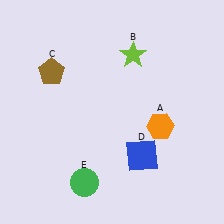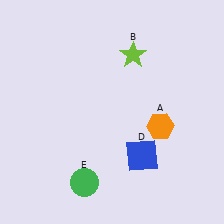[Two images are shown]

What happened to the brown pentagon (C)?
The brown pentagon (C) was removed in Image 2. It was in the top-left area of Image 1.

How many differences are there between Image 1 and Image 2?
There is 1 difference between the two images.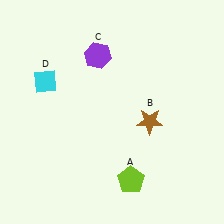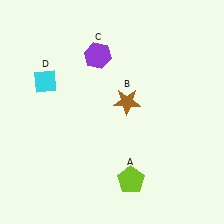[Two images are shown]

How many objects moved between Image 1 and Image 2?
1 object moved between the two images.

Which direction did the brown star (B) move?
The brown star (B) moved left.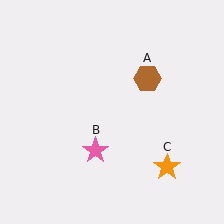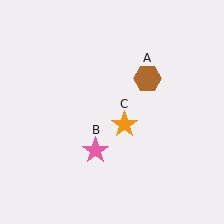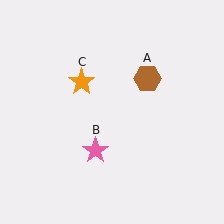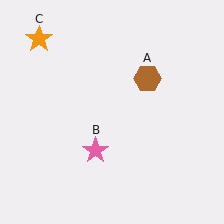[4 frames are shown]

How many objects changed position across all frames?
1 object changed position: orange star (object C).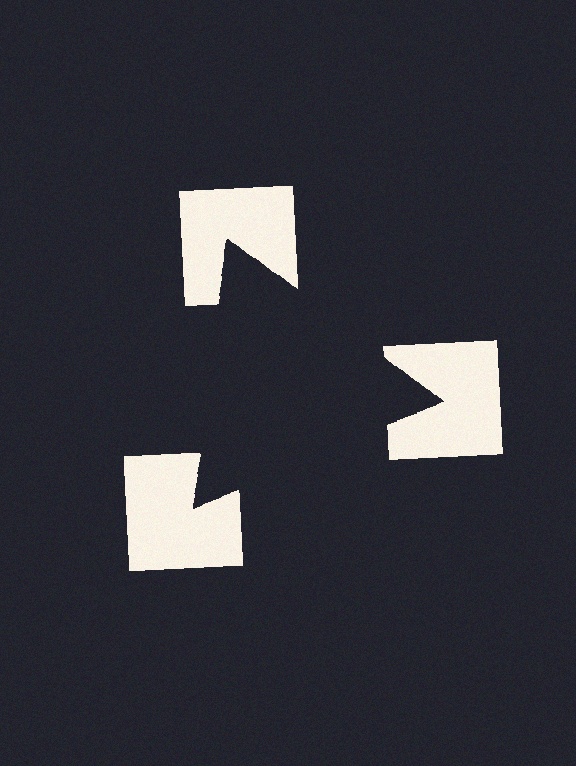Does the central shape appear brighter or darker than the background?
It typically appears slightly darker than the background, even though no actual brightness change is drawn.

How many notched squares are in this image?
There are 3 — one at each vertex of the illusory triangle.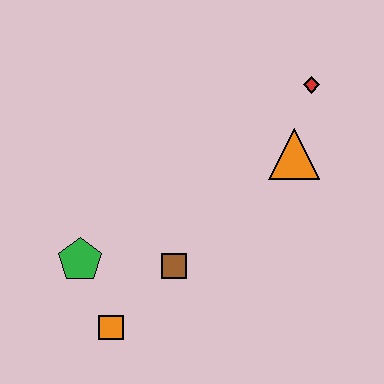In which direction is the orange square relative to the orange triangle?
The orange square is to the left of the orange triangle.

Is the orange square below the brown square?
Yes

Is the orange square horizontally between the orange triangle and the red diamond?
No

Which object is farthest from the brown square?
The red diamond is farthest from the brown square.